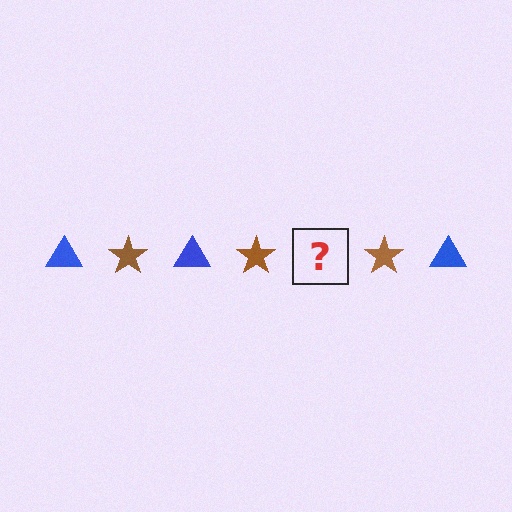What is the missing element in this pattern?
The missing element is a blue triangle.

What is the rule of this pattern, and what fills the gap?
The rule is that the pattern alternates between blue triangle and brown star. The gap should be filled with a blue triangle.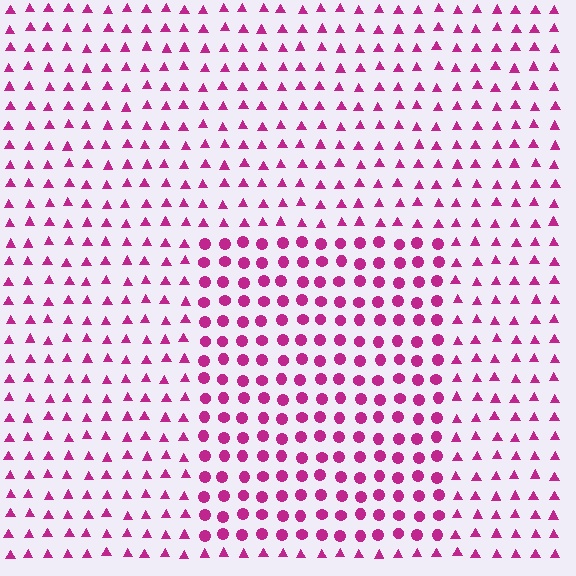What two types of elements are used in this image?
The image uses circles inside the rectangle region and triangles outside it.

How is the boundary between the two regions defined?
The boundary is defined by a change in element shape: circles inside vs. triangles outside. All elements share the same color and spacing.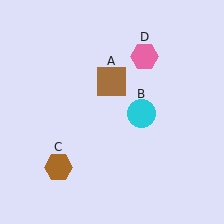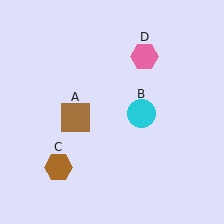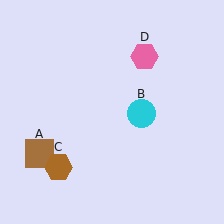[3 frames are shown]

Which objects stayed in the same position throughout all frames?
Cyan circle (object B) and brown hexagon (object C) and pink hexagon (object D) remained stationary.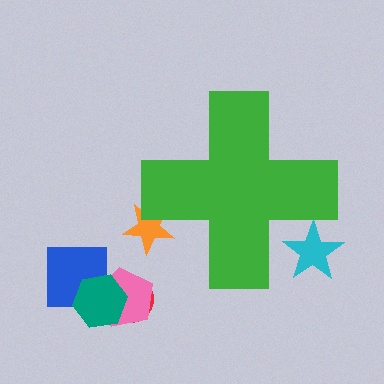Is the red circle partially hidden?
No, the red circle is fully visible.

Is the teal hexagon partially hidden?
No, the teal hexagon is fully visible.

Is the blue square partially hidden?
No, the blue square is fully visible.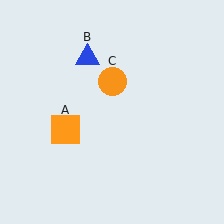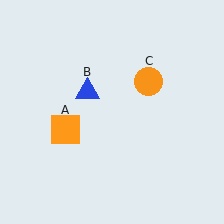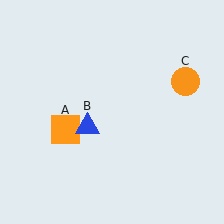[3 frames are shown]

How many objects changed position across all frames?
2 objects changed position: blue triangle (object B), orange circle (object C).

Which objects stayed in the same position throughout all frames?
Orange square (object A) remained stationary.